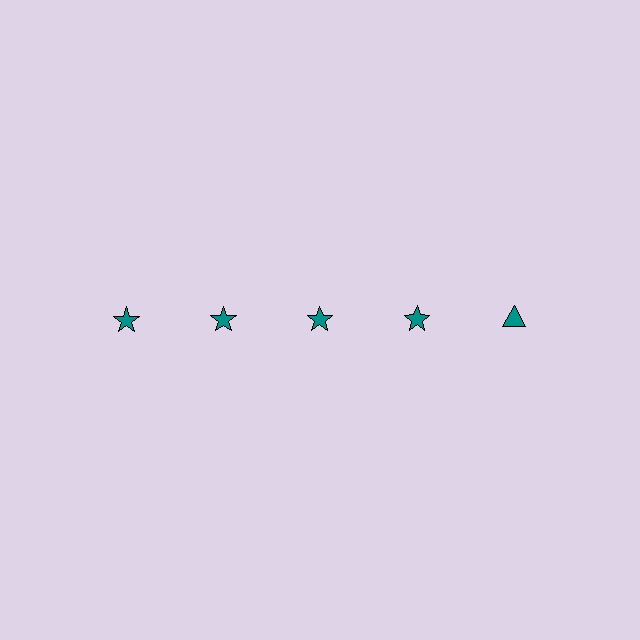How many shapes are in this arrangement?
There are 5 shapes arranged in a grid pattern.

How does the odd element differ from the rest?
It has a different shape: triangle instead of star.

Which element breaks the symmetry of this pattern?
The teal triangle in the top row, rightmost column breaks the symmetry. All other shapes are teal stars.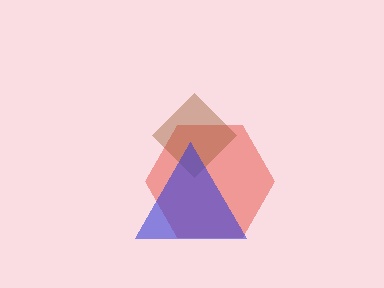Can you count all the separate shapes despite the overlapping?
Yes, there are 3 separate shapes.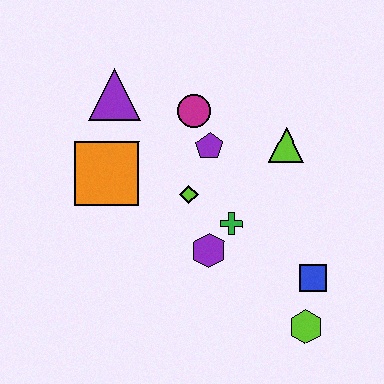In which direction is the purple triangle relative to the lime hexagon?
The purple triangle is above the lime hexagon.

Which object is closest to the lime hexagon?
The blue square is closest to the lime hexagon.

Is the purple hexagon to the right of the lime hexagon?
No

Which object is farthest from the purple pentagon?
The lime hexagon is farthest from the purple pentagon.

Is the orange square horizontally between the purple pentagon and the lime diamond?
No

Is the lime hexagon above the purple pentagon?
No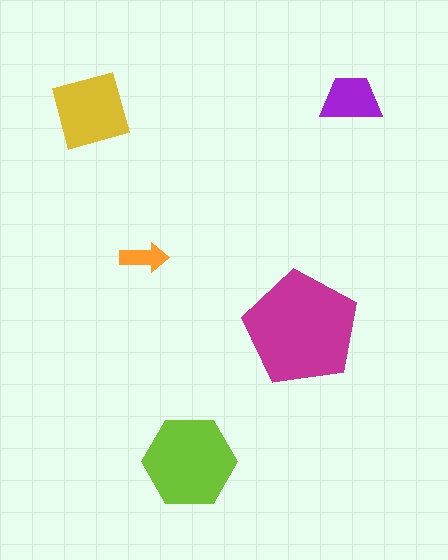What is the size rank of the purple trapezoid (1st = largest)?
4th.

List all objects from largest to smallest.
The magenta pentagon, the lime hexagon, the yellow square, the purple trapezoid, the orange arrow.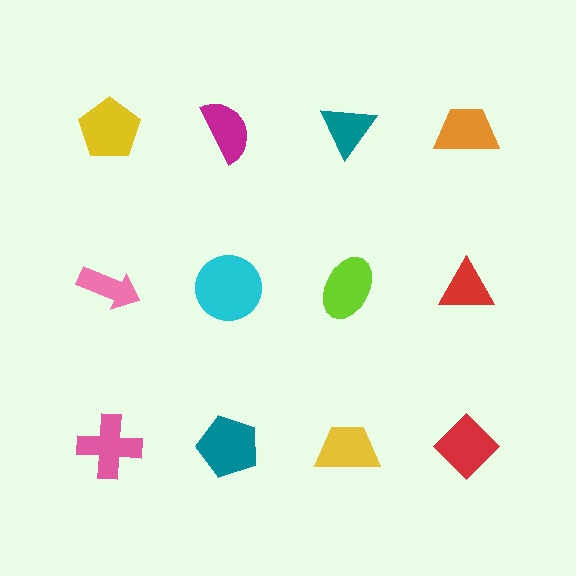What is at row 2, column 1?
A pink arrow.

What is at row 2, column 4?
A red triangle.